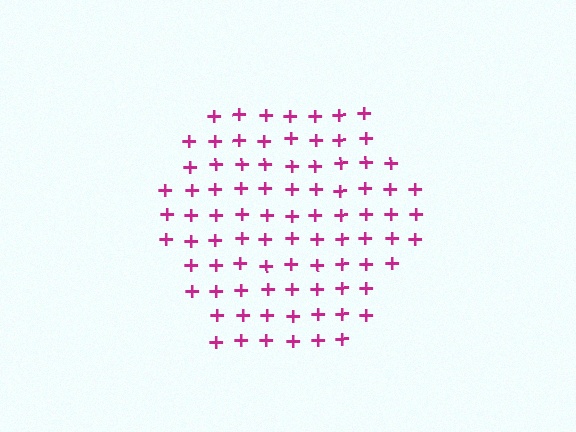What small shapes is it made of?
It is made of small plus signs.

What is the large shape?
The large shape is a hexagon.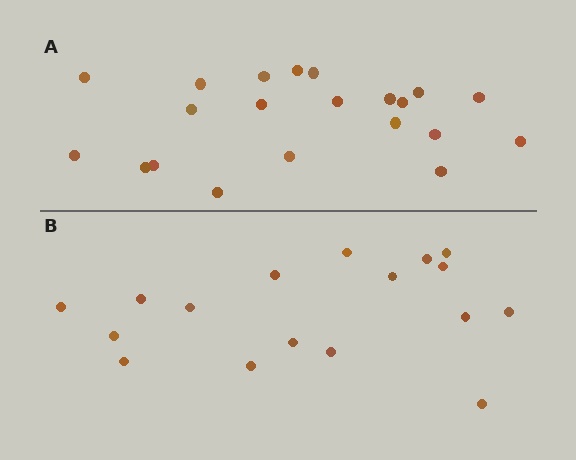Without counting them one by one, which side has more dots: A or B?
Region A (the top region) has more dots.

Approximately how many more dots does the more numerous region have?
Region A has about 4 more dots than region B.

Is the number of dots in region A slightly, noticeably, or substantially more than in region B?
Region A has only slightly more — the two regions are fairly close. The ratio is roughly 1.2 to 1.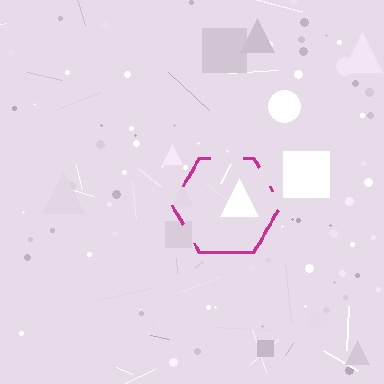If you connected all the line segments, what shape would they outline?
They would outline a hexagon.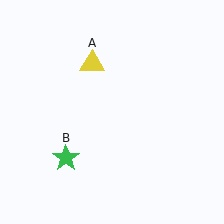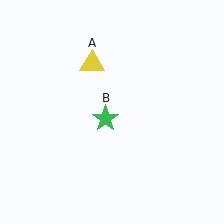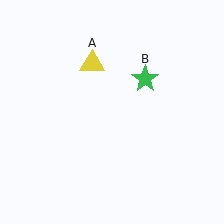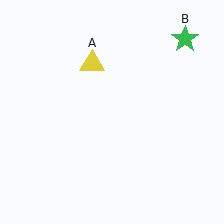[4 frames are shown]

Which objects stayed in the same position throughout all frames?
Yellow triangle (object A) remained stationary.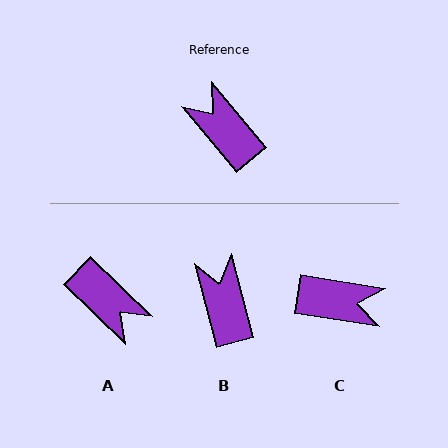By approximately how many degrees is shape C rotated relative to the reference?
Approximately 139 degrees clockwise.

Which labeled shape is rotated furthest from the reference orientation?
A, about 175 degrees away.